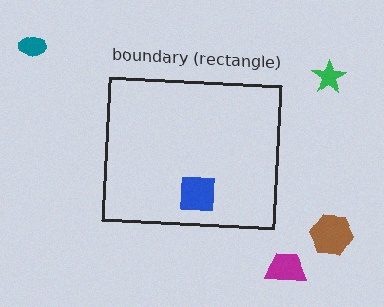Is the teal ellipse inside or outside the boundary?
Outside.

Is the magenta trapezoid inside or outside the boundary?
Outside.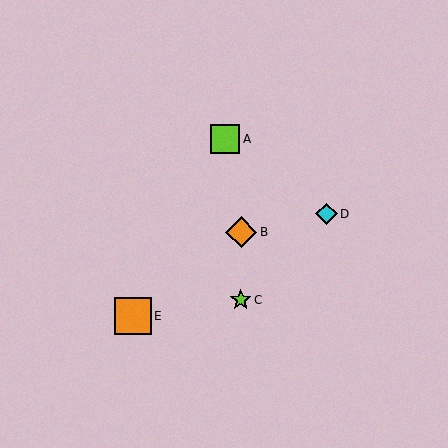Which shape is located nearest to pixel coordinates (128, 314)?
The orange square (labeled E) at (133, 316) is nearest to that location.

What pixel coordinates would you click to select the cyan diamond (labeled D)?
Click at (326, 214) to select the cyan diamond D.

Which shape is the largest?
The orange square (labeled E) is the largest.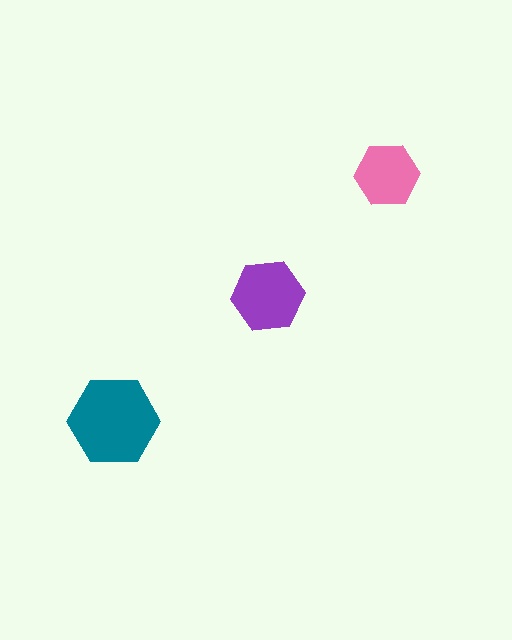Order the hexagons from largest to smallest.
the teal one, the purple one, the pink one.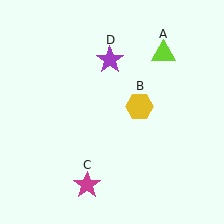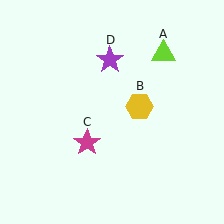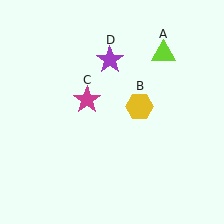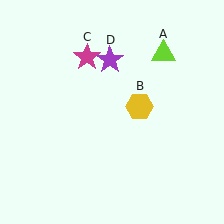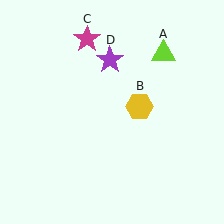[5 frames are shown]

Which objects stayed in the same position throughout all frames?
Lime triangle (object A) and yellow hexagon (object B) and purple star (object D) remained stationary.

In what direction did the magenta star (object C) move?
The magenta star (object C) moved up.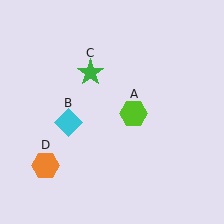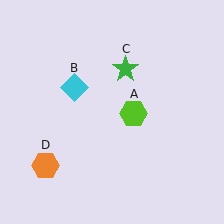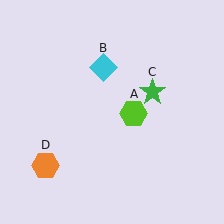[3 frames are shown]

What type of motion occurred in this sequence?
The cyan diamond (object B), green star (object C) rotated clockwise around the center of the scene.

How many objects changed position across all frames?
2 objects changed position: cyan diamond (object B), green star (object C).